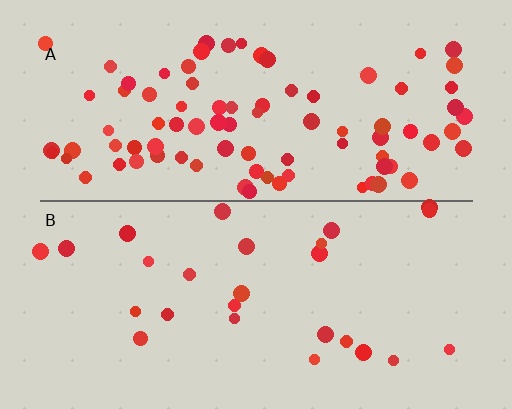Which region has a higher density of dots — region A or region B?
A (the top).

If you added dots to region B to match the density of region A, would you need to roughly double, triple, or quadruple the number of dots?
Approximately triple.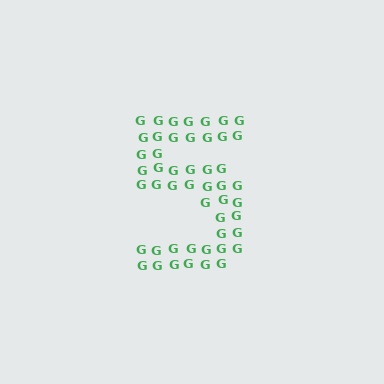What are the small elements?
The small elements are letter G's.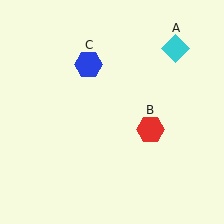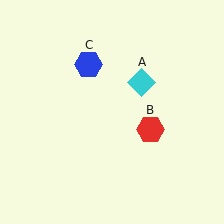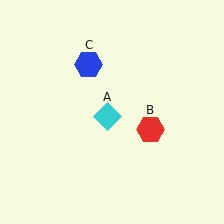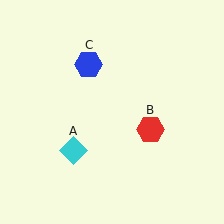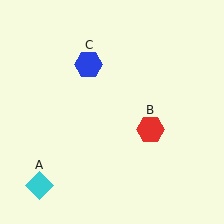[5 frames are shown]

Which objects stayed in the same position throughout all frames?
Red hexagon (object B) and blue hexagon (object C) remained stationary.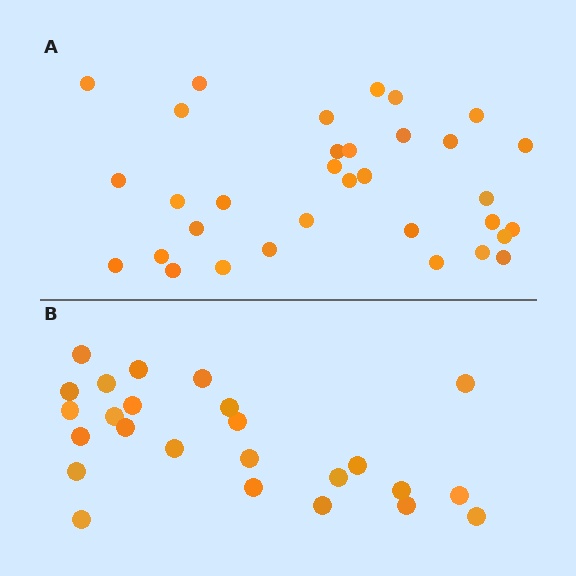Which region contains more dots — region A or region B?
Region A (the top region) has more dots.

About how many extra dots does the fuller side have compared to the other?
Region A has roughly 8 or so more dots than region B.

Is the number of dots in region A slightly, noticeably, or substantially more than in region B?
Region A has noticeably more, but not dramatically so. The ratio is roughly 1.3 to 1.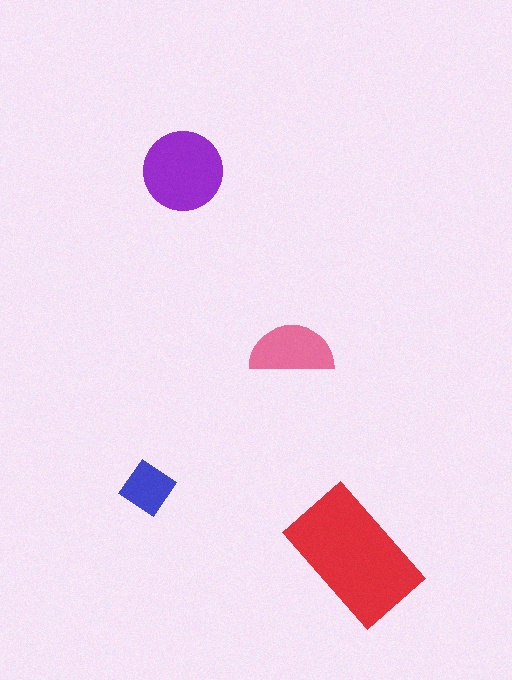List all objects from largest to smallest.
The red rectangle, the purple circle, the pink semicircle, the blue diamond.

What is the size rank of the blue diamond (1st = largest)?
4th.